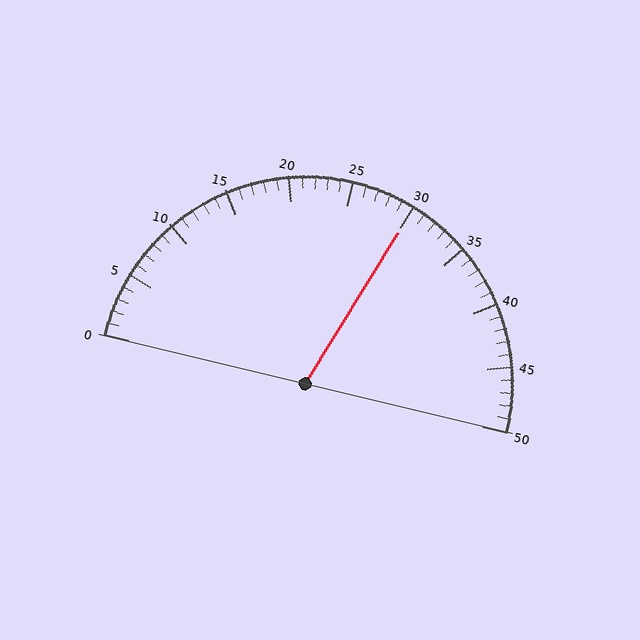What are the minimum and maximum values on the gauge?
The gauge ranges from 0 to 50.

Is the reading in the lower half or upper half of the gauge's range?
The reading is in the upper half of the range (0 to 50).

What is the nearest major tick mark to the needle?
The nearest major tick mark is 30.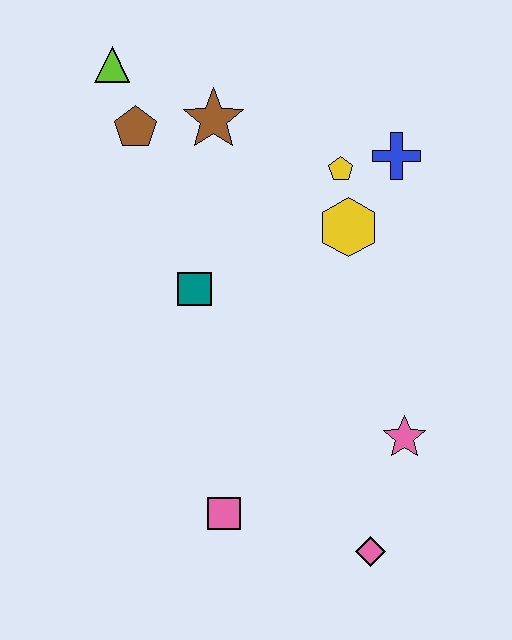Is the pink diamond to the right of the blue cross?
No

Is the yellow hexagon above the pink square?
Yes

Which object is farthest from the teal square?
The pink diamond is farthest from the teal square.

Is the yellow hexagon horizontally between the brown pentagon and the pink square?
No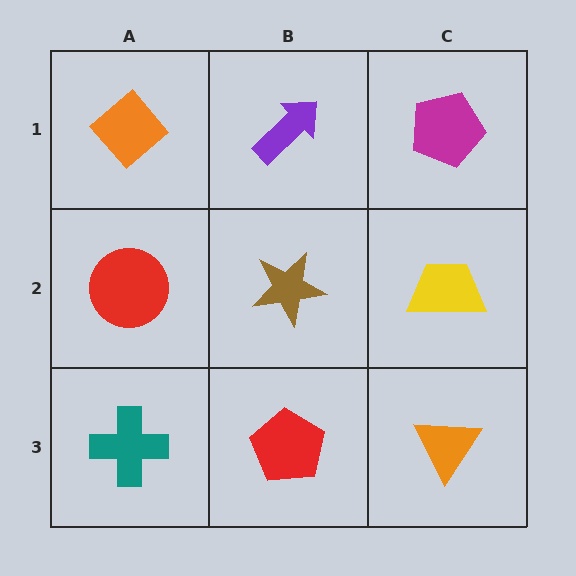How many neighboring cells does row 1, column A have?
2.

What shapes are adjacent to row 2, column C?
A magenta pentagon (row 1, column C), an orange triangle (row 3, column C), a brown star (row 2, column B).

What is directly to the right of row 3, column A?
A red pentagon.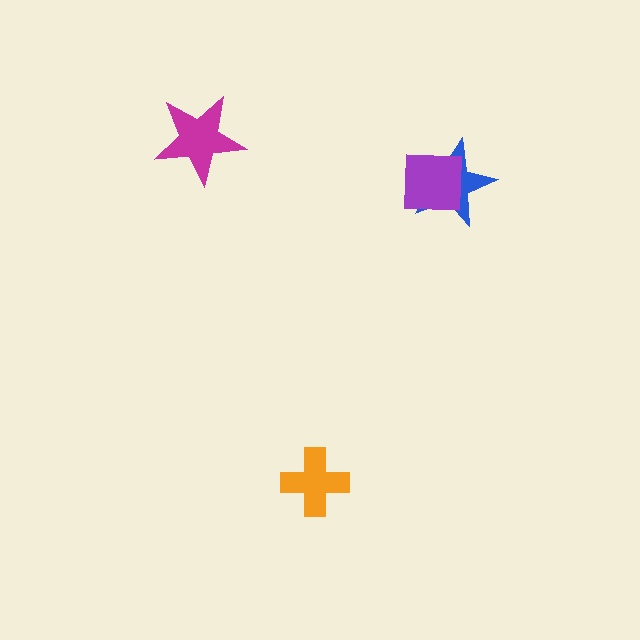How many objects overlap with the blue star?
1 object overlaps with the blue star.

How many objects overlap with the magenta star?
0 objects overlap with the magenta star.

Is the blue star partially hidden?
Yes, it is partially covered by another shape.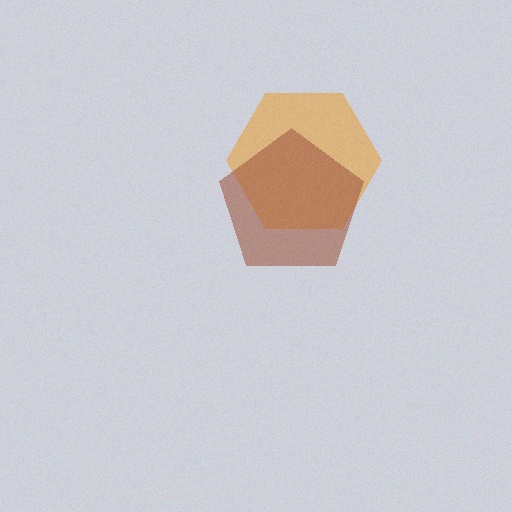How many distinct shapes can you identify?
There are 2 distinct shapes: an orange hexagon, a brown pentagon.